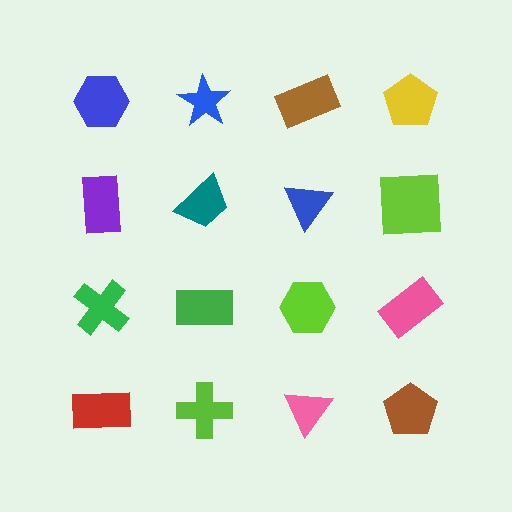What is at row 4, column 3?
A pink triangle.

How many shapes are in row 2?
4 shapes.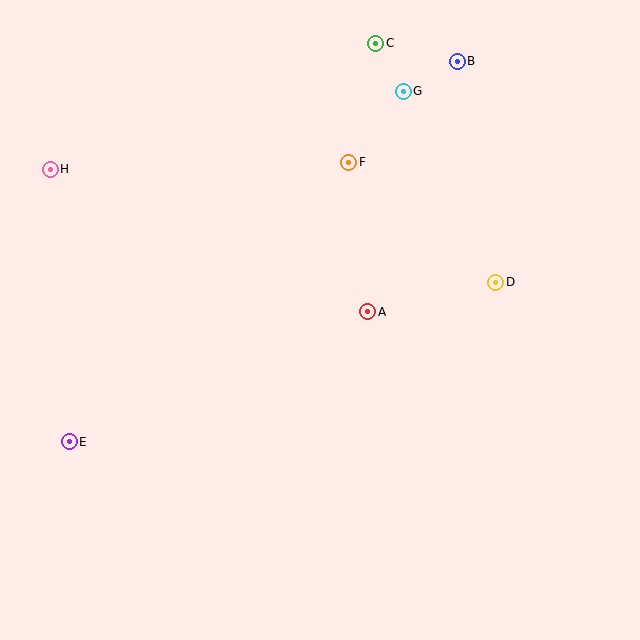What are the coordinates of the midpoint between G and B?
The midpoint between G and B is at (430, 76).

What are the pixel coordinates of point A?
Point A is at (368, 312).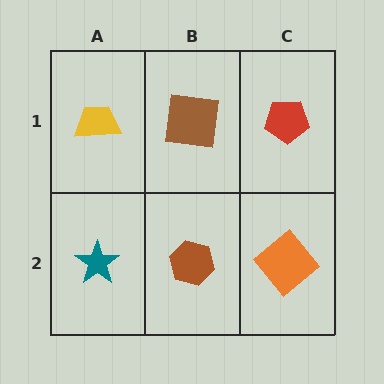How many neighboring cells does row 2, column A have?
2.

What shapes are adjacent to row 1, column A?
A teal star (row 2, column A), a brown square (row 1, column B).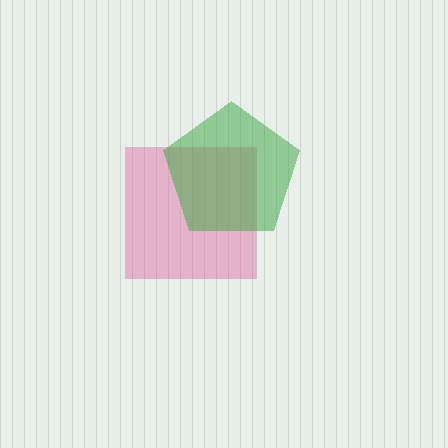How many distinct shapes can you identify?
There are 2 distinct shapes: a pink square, a green pentagon.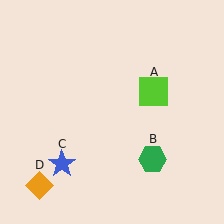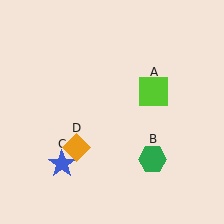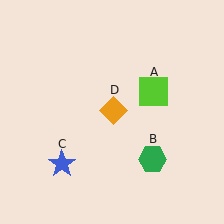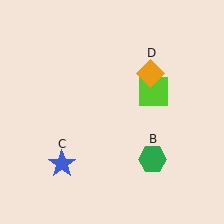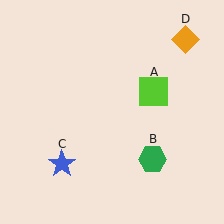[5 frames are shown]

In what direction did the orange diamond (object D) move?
The orange diamond (object D) moved up and to the right.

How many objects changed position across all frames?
1 object changed position: orange diamond (object D).